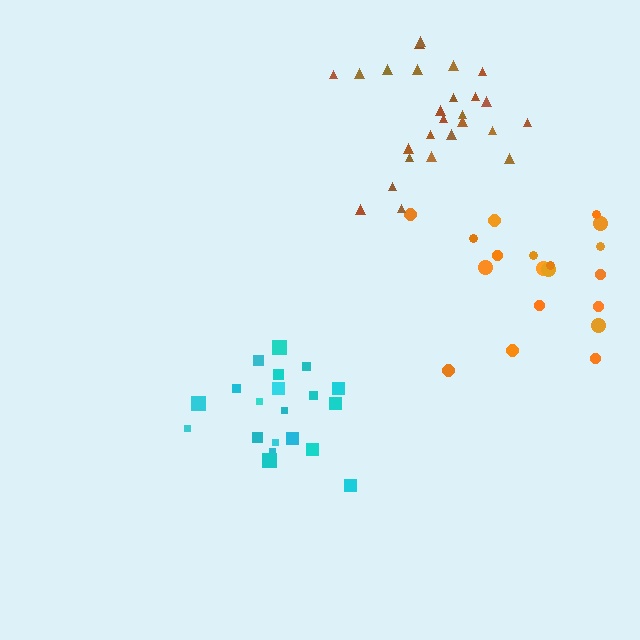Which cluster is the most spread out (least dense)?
Orange.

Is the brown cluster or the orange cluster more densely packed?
Brown.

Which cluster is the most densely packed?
Brown.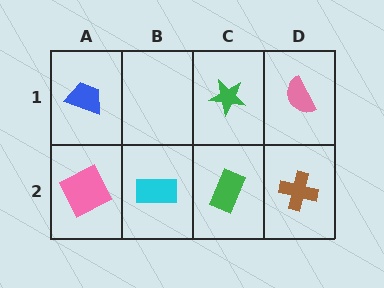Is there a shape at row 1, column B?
No, that cell is empty.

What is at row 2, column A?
A pink square.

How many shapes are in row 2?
4 shapes.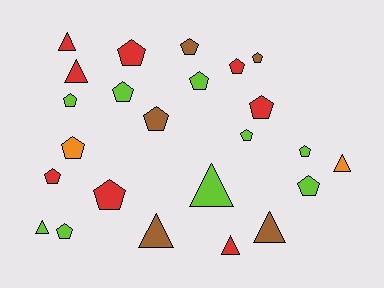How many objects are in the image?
There are 24 objects.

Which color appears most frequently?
Lime, with 9 objects.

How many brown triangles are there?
There are 2 brown triangles.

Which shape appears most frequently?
Pentagon, with 16 objects.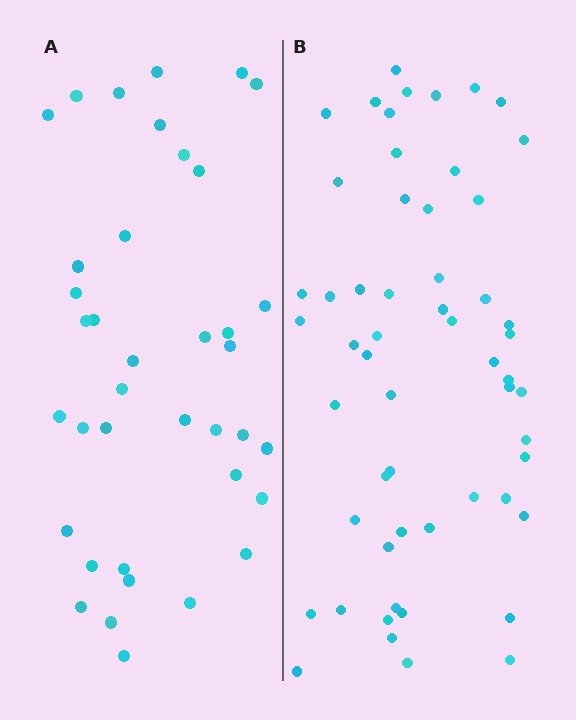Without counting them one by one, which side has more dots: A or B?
Region B (the right region) has more dots.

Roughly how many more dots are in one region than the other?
Region B has approximately 20 more dots than region A.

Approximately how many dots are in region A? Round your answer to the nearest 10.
About 40 dots. (The exact count is 38, which rounds to 40.)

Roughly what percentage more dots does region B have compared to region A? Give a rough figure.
About 45% more.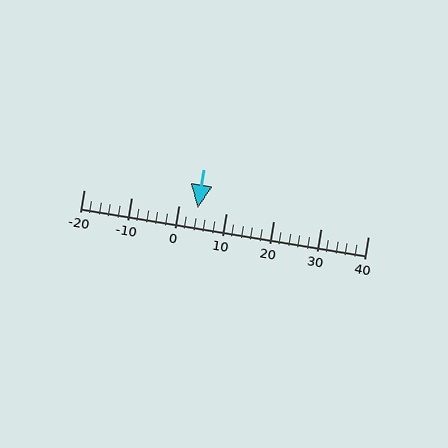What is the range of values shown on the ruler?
The ruler shows values from -20 to 40.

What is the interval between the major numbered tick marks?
The major tick marks are spaced 10 units apart.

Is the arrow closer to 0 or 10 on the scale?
The arrow is closer to 0.